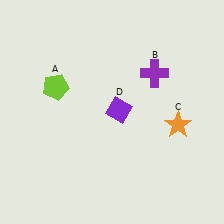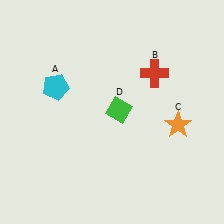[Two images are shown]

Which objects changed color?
A changed from lime to cyan. B changed from purple to red. D changed from purple to green.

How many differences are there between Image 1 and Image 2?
There are 3 differences between the two images.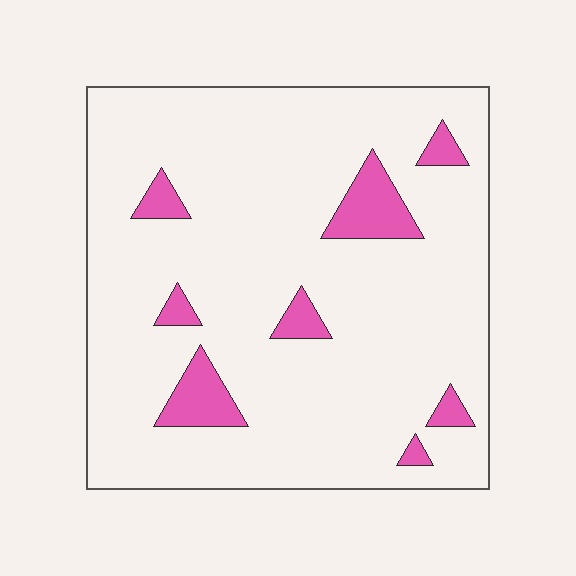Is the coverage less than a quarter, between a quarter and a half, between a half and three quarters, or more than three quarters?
Less than a quarter.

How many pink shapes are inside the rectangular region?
8.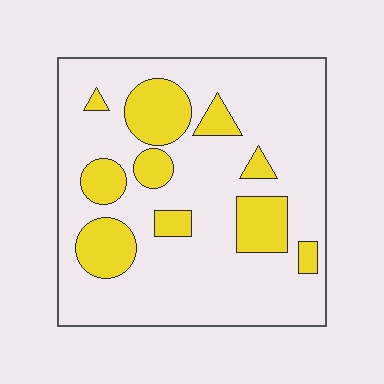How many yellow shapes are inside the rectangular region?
10.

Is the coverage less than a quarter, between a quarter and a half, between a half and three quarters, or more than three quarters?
Less than a quarter.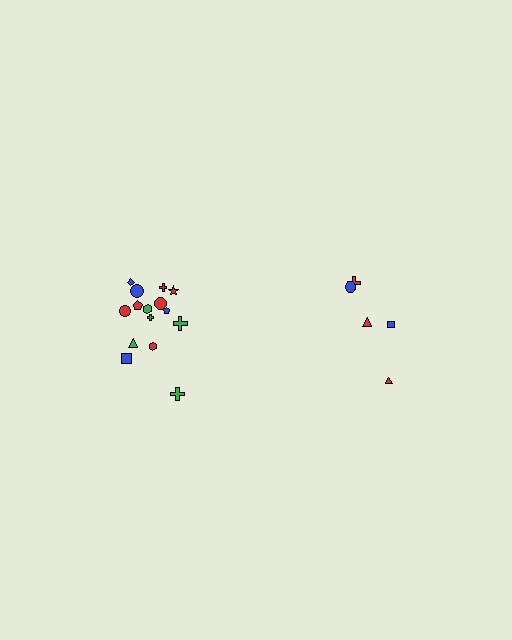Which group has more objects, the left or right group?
The left group.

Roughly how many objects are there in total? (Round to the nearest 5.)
Roughly 20 objects in total.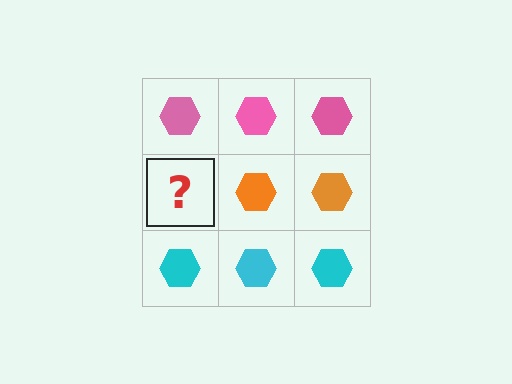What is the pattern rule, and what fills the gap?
The rule is that each row has a consistent color. The gap should be filled with an orange hexagon.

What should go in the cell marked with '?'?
The missing cell should contain an orange hexagon.